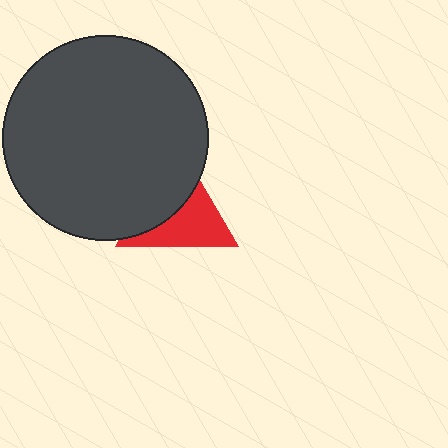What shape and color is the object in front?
The object in front is a dark gray circle.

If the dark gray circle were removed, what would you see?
You would see the complete red triangle.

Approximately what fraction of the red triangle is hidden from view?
Roughly 48% of the red triangle is hidden behind the dark gray circle.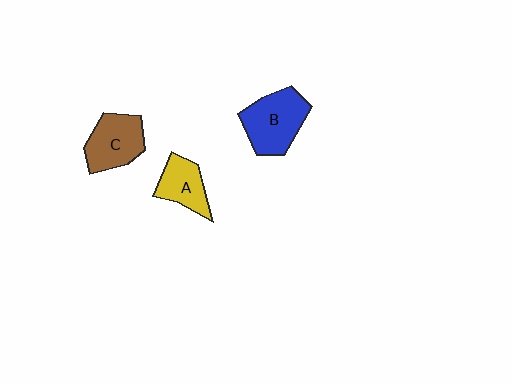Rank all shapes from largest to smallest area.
From largest to smallest: B (blue), C (brown), A (yellow).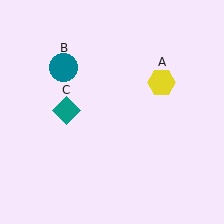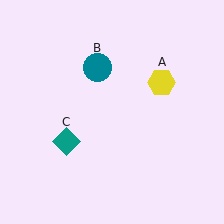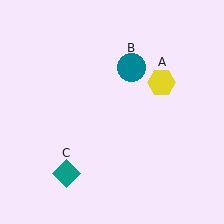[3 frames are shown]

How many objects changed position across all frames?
2 objects changed position: teal circle (object B), teal diamond (object C).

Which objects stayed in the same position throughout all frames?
Yellow hexagon (object A) remained stationary.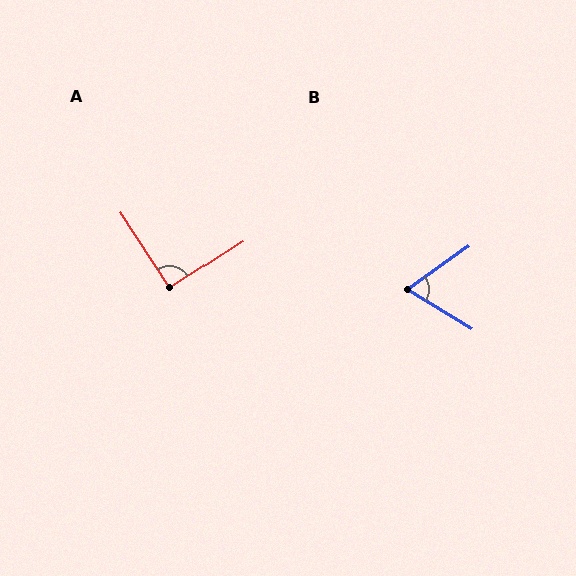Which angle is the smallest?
B, at approximately 67 degrees.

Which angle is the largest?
A, at approximately 91 degrees.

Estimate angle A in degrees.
Approximately 91 degrees.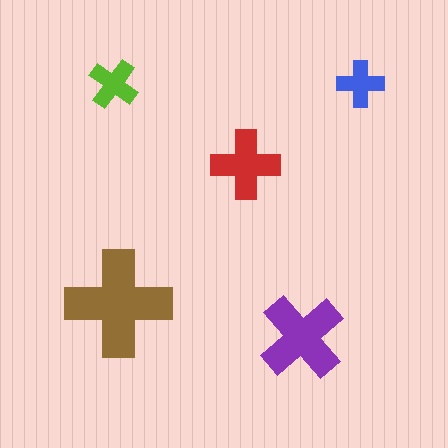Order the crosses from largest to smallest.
the brown one, the purple one, the red one, the lime one, the blue one.